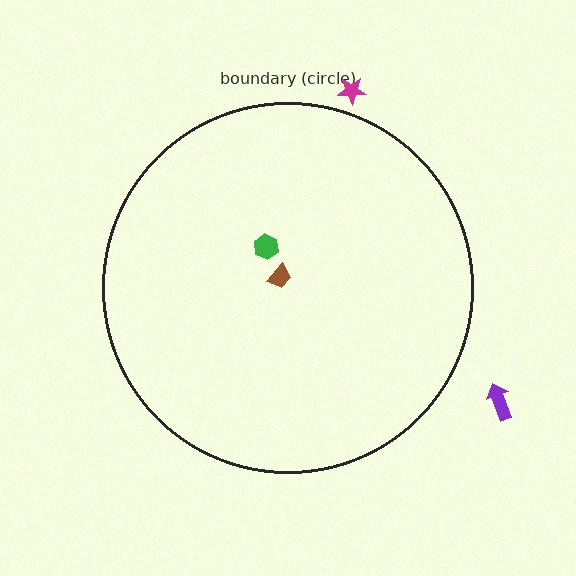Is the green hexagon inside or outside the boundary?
Inside.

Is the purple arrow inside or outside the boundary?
Outside.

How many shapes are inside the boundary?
2 inside, 2 outside.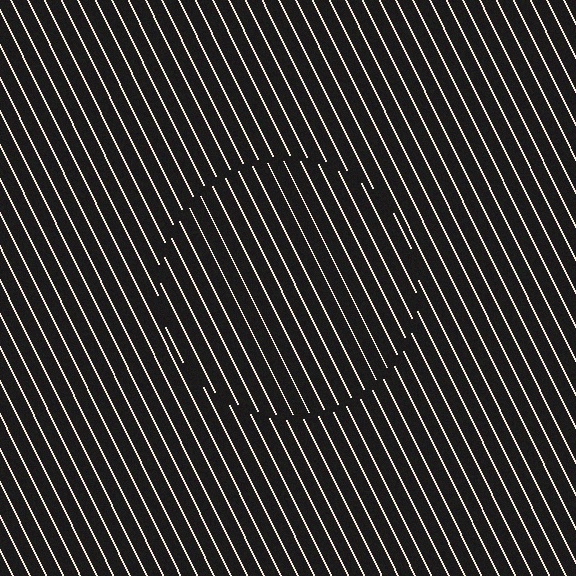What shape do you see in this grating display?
An illusory circle. The interior of the shape contains the same grating, shifted by half a period — the contour is defined by the phase discontinuity where line-ends from the inner and outer gratings abut.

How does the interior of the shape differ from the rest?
The interior of the shape contains the same grating, shifted by half a period — the contour is defined by the phase discontinuity where line-ends from the inner and outer gratings abut.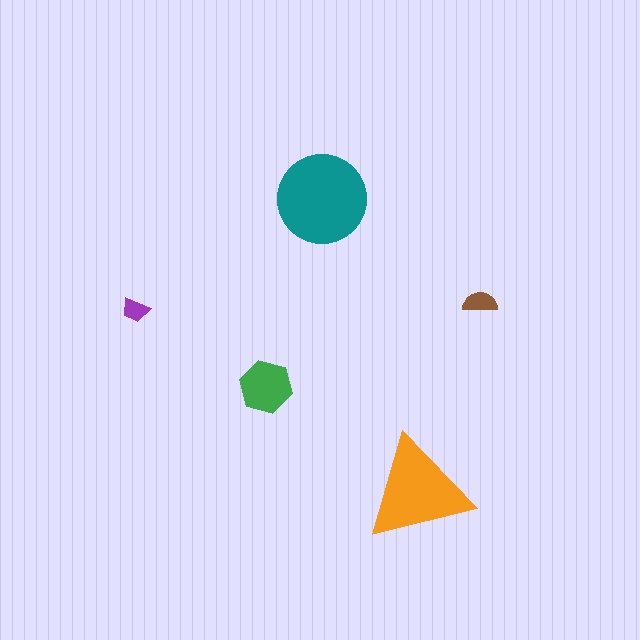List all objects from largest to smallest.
The teal circle, the orange triangle, the green hexagon, the brown semicircle, the purple trapezoid.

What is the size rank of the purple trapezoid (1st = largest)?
5th.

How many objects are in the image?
There are 5 objects in the image.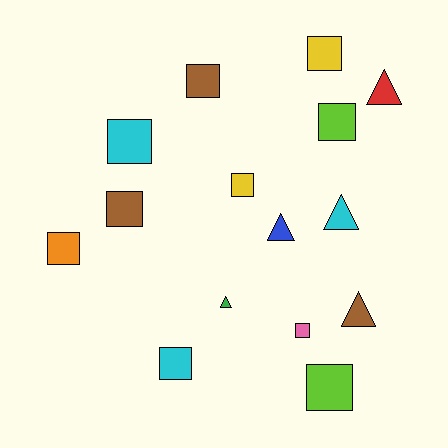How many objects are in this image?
There are 15 objects.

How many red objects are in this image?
There is 1 red object.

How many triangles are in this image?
There are 5 triangles.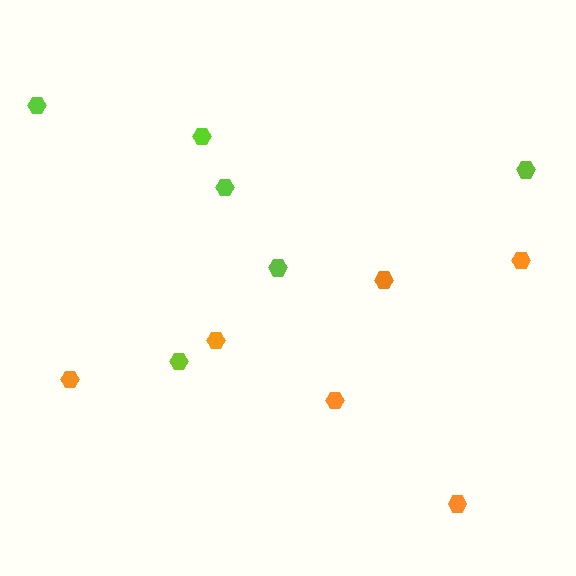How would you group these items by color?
There are 2 groups: one group of orange hexagons (6) and one group of lime hexagons (6).